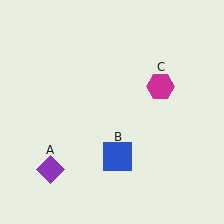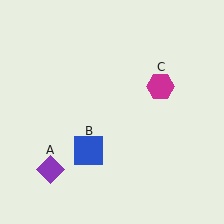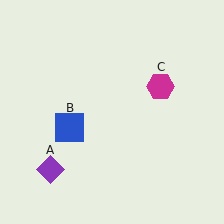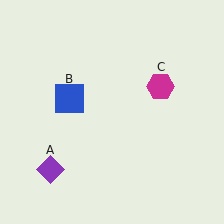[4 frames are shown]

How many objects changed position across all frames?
1 object changed position: blue square (object B).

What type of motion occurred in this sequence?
The blue square (object B) rotated clockwise around the center of the scene.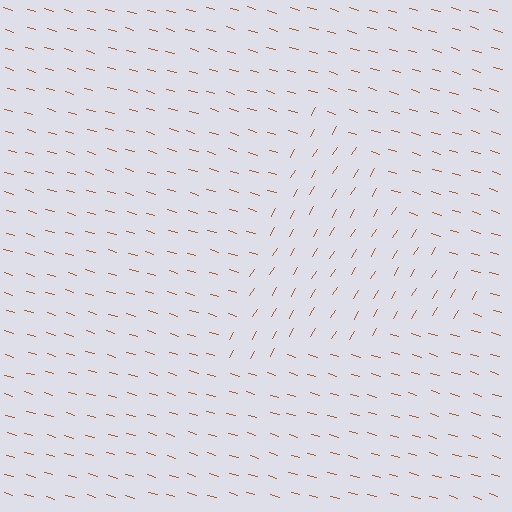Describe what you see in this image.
The image is filled with small brown line segments. A triangle region in the image has lines oriented differently from the surrounding lines, creating a visible texture boundary.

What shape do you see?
I see a triangle.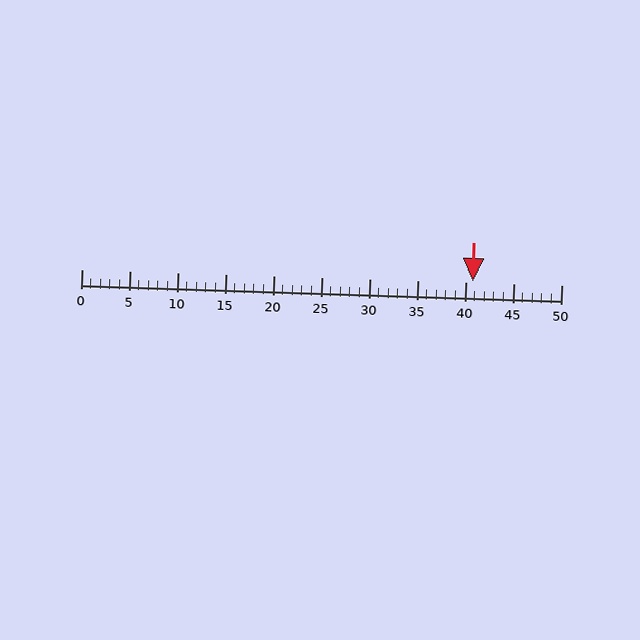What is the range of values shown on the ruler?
The ruler shows values from 0 to 50.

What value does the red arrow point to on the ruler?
The red arrow points to approximately 41.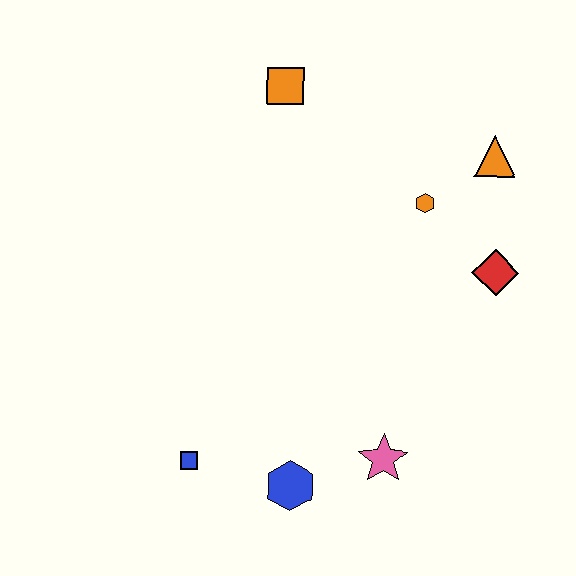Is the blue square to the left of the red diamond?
Yes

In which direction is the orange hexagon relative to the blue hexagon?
The orange hexagon is above the blue hexagon.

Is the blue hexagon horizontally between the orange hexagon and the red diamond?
No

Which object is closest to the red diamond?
The orange hexagon is closest to the red diamond.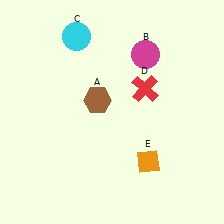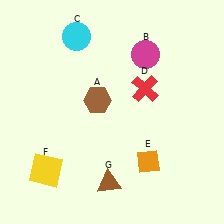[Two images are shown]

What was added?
A yellow square (F), a brown triangle (G) were added in Image 2.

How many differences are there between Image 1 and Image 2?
There are 2 differences between the two images.